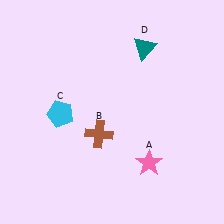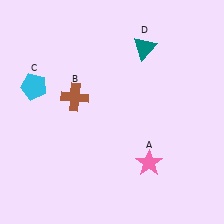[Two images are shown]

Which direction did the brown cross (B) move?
The brown cross (B) moved up.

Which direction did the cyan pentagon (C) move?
The cyan pentagon (C) moved up.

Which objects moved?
The objects that moved are: the brown cross (B), the cyan pentagon (C).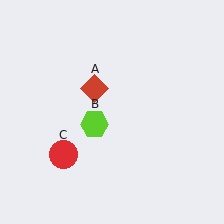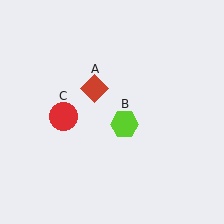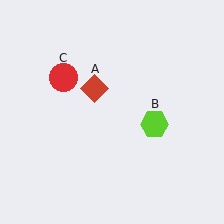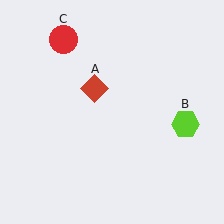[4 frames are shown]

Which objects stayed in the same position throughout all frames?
Red diamond (object A) remained stationary.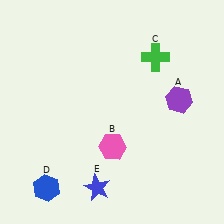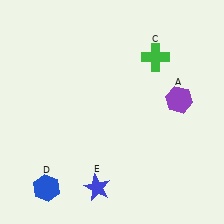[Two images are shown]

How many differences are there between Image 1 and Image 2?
There is 1 difference between the two images.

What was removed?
The pink hexagon (B) was removed in Image 2.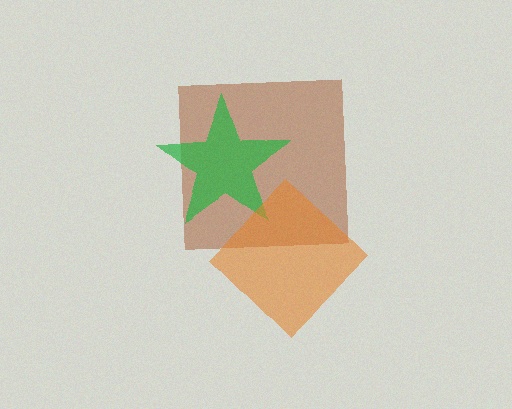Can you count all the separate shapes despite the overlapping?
Yes, there are 3 separate shapes.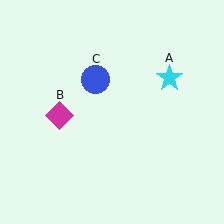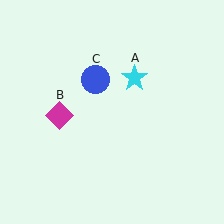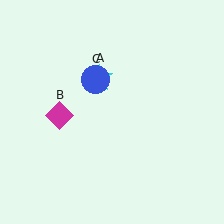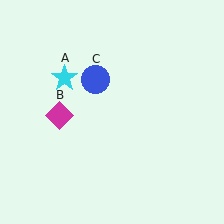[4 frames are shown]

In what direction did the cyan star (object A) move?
The cyan star (object A) moved left.